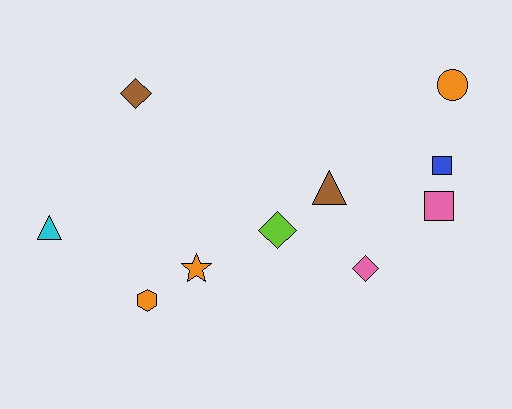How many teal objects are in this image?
There are no teal objects.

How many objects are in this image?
There are 10 objects.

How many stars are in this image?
There is 1 star.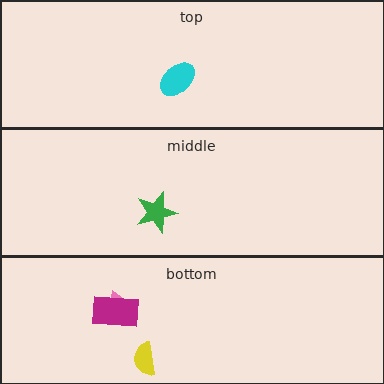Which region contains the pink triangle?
The bottom region.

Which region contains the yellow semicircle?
The bottom region.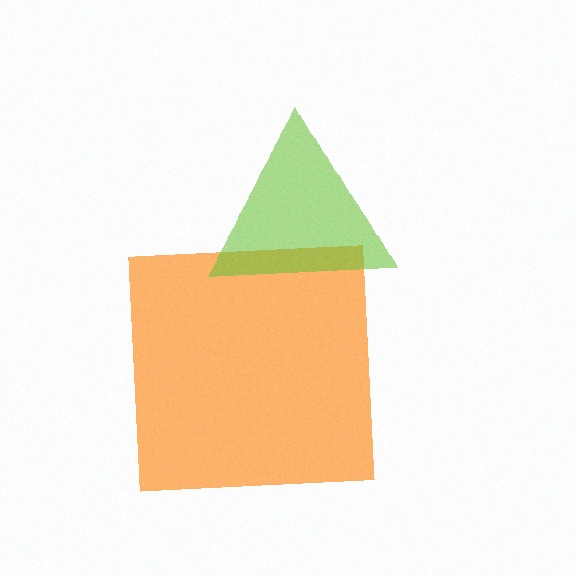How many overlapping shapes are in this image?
There are 2 overlapping shapes in the image.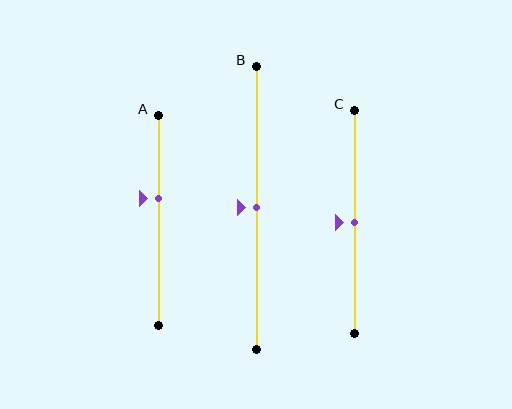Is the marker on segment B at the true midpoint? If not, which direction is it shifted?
Yes, the marker on segment B is at the true midpoint.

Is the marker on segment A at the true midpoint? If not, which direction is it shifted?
No, the marker on segment A is shifted upward by about 11% of the segment length.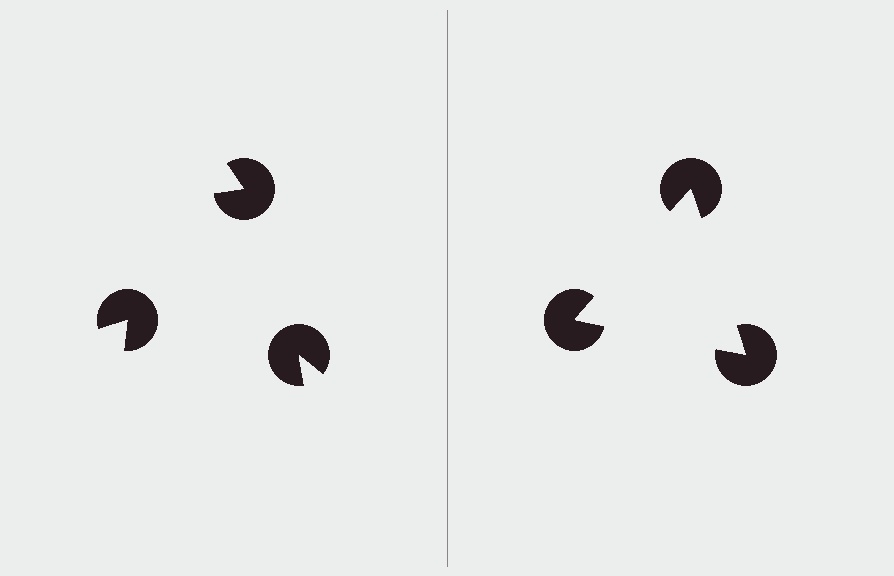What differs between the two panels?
The pac-man discs are positioned identically on both sides; only the wedge orientations differ. On the right they align to a triangle; on the left they are misaligned.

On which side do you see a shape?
An illusory triangle appears on the right side. On the left side the wedge cuts are rotated, so no coherent shape forms.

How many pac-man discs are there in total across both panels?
6 — 3 on each side.